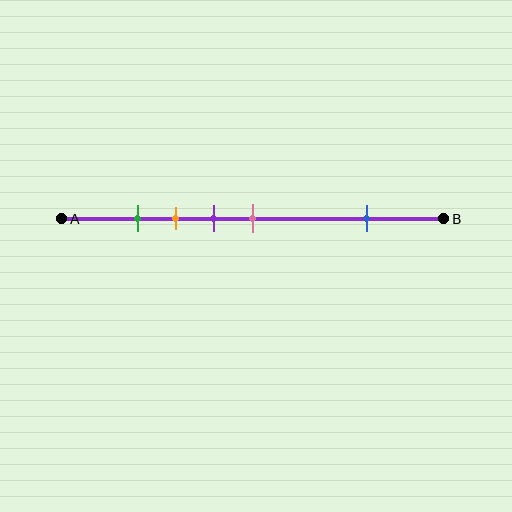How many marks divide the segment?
There are 5 marks dividing the segment.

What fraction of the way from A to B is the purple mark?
The purple mark is approximately 40% (0.4) of the way from A to B.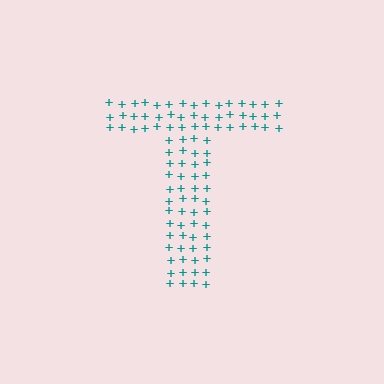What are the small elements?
The small elements are plus signs.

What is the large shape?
The large shape is the letter T.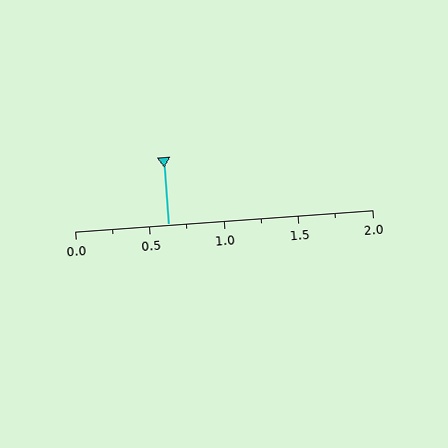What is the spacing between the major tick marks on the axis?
The major ticks are spaced 0.5 apart.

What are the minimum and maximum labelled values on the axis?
The axis runs from 0.0 to 2.0.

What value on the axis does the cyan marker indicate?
The marker indicates approximately 0.62.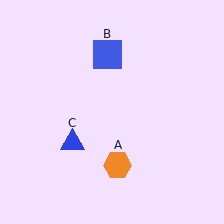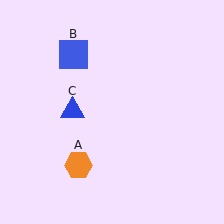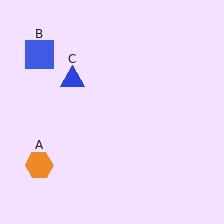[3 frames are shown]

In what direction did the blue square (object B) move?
The blue square (object B) moved left.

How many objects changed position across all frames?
3 objects changed position: orange hexagon (object A), blue square (object B), blue triangle (object C).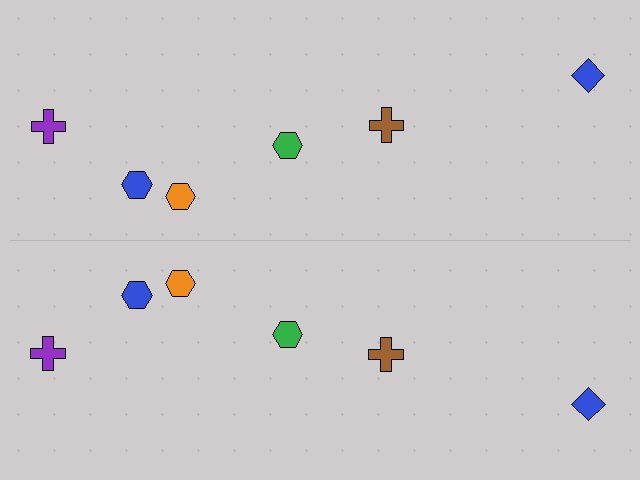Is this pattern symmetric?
Yes, this pattern has bilateral (reflection) symmetry.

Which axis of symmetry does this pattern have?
The pattern has a horizontal axis of symmetry running through the center of the image.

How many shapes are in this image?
There are 12 shapes in this image.